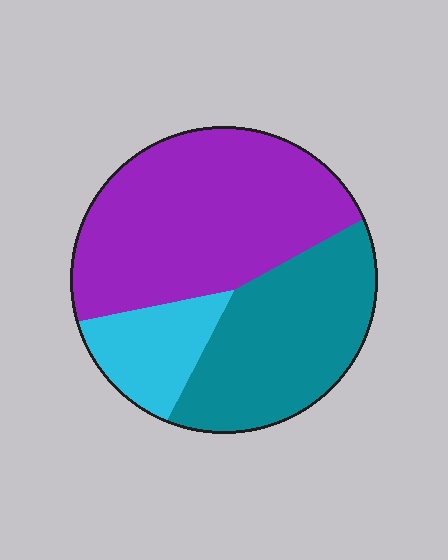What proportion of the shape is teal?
Teal covers around 35% of the shape.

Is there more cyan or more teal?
Teal.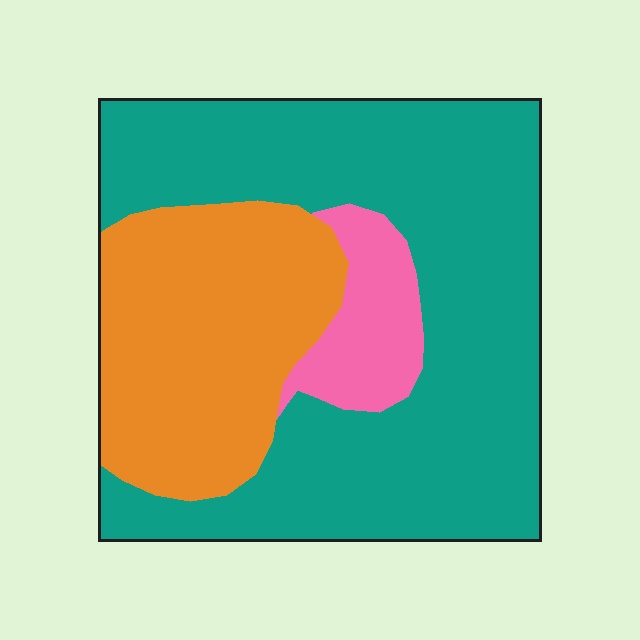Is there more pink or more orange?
Orange.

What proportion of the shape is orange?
Orange covers around 30% of the shape.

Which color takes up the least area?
Pink, at roughly 10%.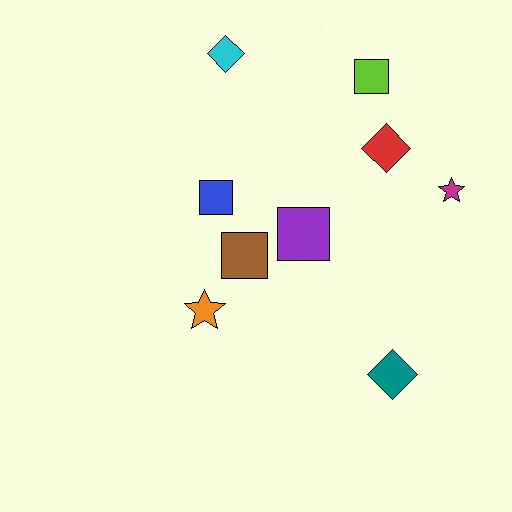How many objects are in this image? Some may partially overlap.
There are 9 objects.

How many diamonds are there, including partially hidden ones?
There are 3 diamonds.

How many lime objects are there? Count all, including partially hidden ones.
There is 1 lime object.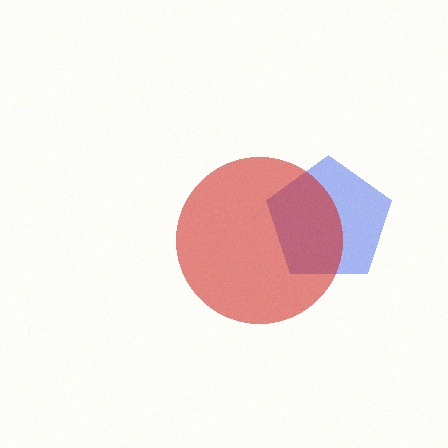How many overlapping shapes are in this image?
There are 2 overlapping shapes in the image.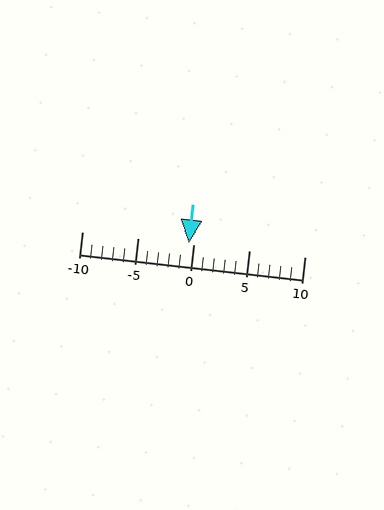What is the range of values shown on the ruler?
The ruler shows values from -10 to 10.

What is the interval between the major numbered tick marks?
The major tick marks are spaced 5 units apart.